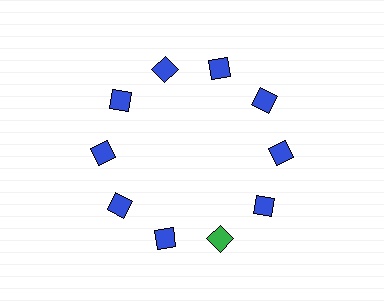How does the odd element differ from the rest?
It has a different color: green instead of blue.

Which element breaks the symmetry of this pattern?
The green square at roughly the 5 o'clock position breaks the symmetry. All other shapes are blue squares.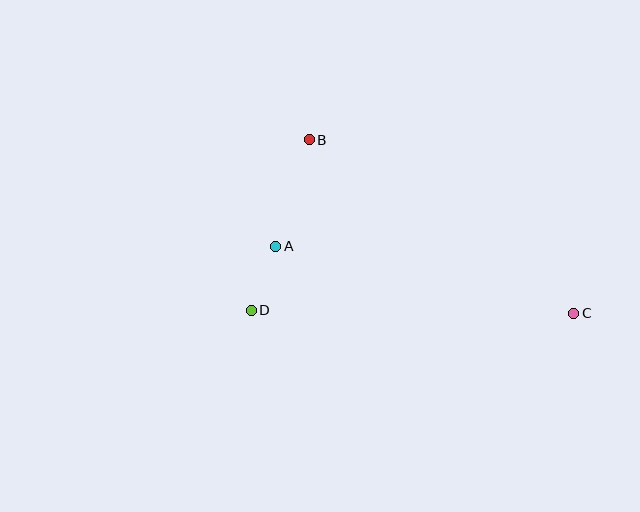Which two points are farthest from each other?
Points C and D are farthest from each other.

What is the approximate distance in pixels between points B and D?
The distance between B and D is approximately 180 pixels.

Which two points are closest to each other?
Points A and D are closest to each other.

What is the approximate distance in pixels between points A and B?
The distance between A and B is approximately 112 pixels.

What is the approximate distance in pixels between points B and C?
The distance between B and C is approximately 316 pixels.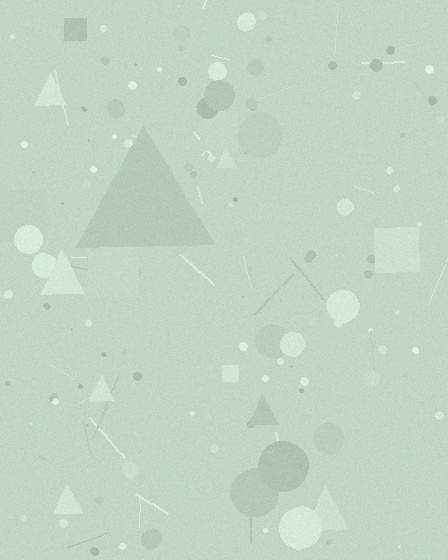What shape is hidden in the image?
A triangle is hidden in the image.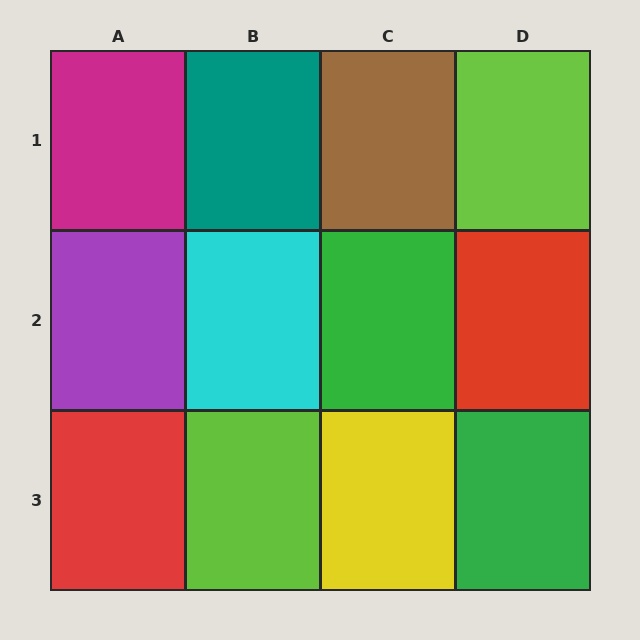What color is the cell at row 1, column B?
Teal.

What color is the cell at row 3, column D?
Green.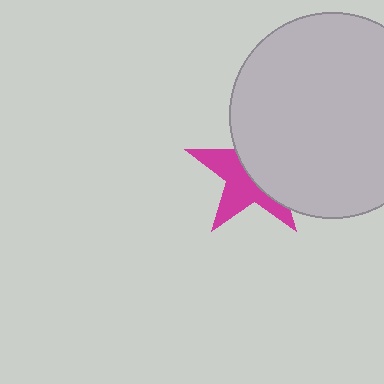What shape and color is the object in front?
The object in front is a light gray circle.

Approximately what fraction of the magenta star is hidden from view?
Roughly 53% of the magenta star is hidden behind the light gray circle.